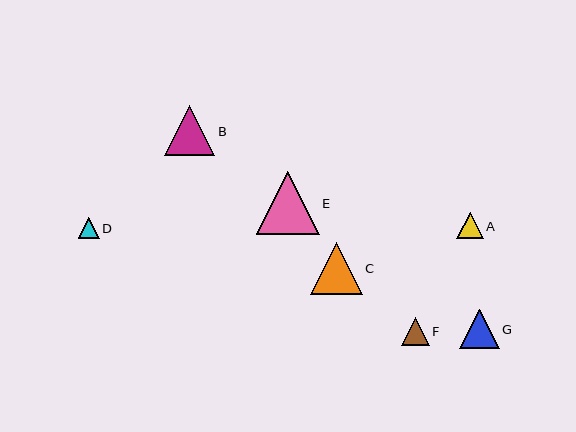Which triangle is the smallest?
Triangle D is the smallest with a size of approximately 21 pixels.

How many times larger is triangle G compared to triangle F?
Triangle G is approximately 1.4 times the size of triangle F.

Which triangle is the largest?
Triangle E is the largest with a size of approximately 63 pixels.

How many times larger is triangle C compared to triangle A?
Triangle C is approximately 1.9 times the size of triangle A.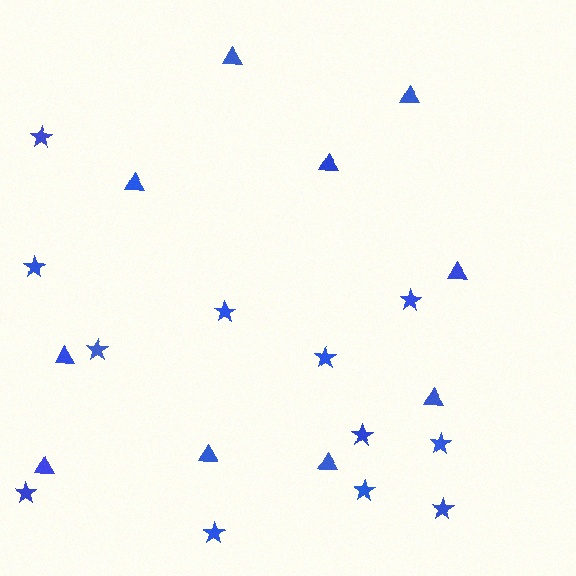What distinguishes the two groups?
There are 2 groups: one group of stars (12) and one group of triangles (10).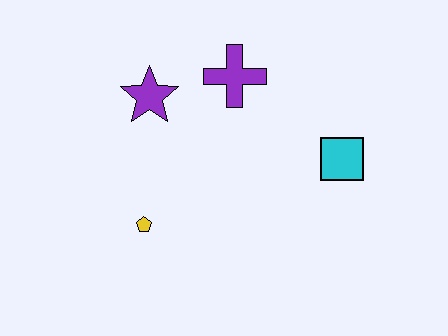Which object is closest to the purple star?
The purple cross is closest to the purple star.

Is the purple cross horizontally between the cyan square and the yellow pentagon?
Yes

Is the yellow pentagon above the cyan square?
No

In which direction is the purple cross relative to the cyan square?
The purple cross is to the left of the cyan square.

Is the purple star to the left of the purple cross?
Yes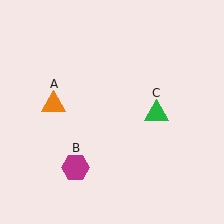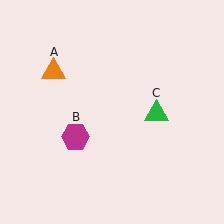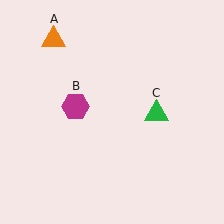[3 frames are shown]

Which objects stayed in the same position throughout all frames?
Green triangle (object C) remained stationary.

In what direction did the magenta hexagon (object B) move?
The magenta hexagon (object B) moved up.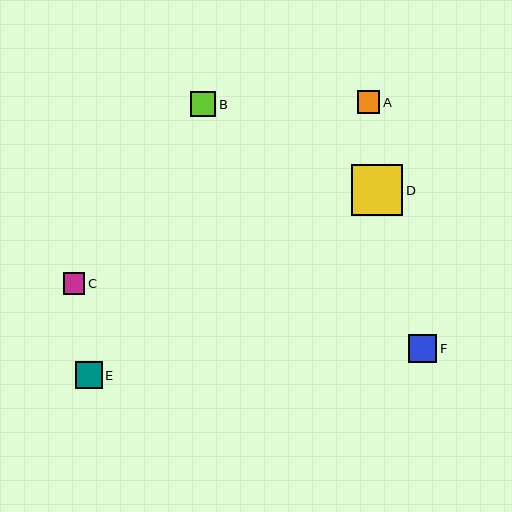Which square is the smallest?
Square C is the smallest with a size of approximately 22 pixels.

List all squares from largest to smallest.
From largest to smallest: D, F, E, B, A, C.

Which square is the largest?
Square D is the largest with a size of approximately 51 pixels.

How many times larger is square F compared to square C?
Square F is approximately 1.3 times the size of square C.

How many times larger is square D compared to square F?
Square D is approximately 1.8 times the size of square F.